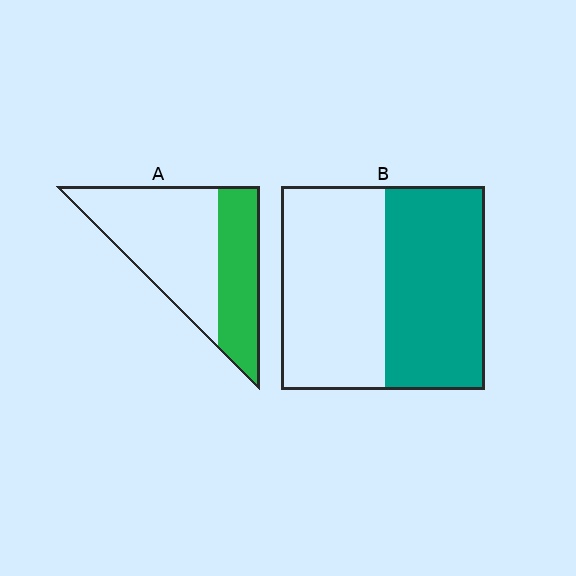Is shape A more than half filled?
No.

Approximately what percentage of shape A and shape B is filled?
A is approximately 35% and B is approximately 50%.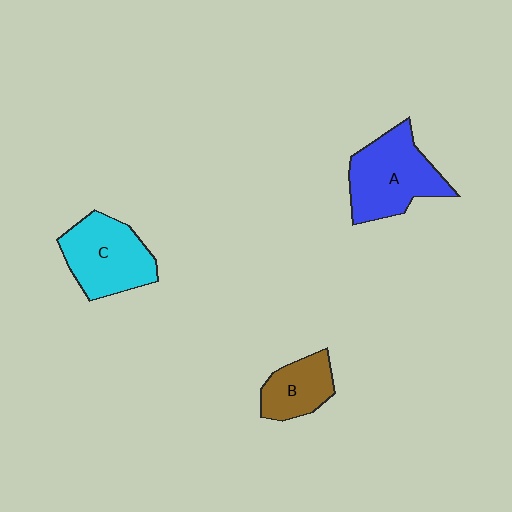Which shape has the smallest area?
Shape B (brown).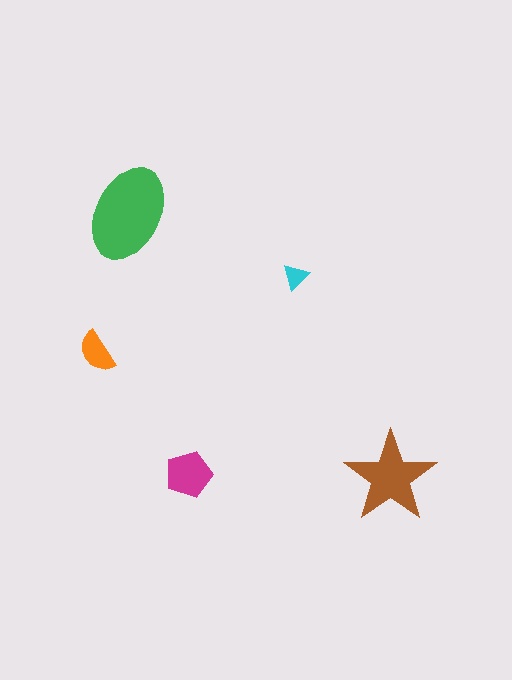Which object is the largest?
The green ellipse.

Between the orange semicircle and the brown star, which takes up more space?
The brown star.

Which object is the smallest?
The cyan triangle.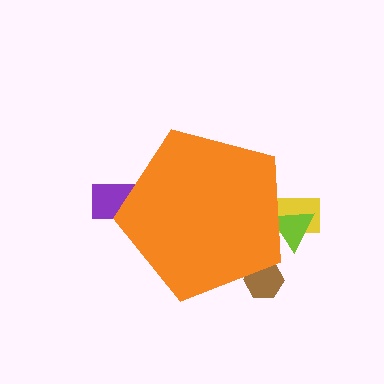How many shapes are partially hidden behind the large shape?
4 shapes are partially hidden.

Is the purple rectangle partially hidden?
Yes, the purple rectangle is partially hidden behind the orange pentagon.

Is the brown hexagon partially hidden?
Yes, the brown hexagon is partially hidden behind the orange pentagon.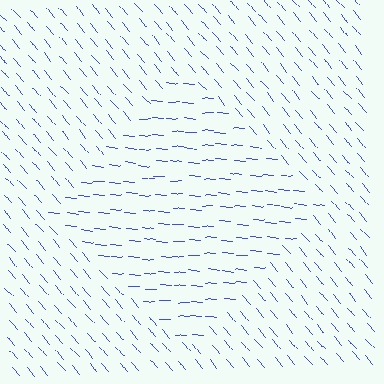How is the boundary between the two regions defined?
The boundary is defined purely by a change in line orientation (approximately 45 degrees difference). All lines are the same color and thickness.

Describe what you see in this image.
The image is filled with small blue line segments. A diamond region in the image has lines oriented differently from the surrounding lines, creating a visible texture boundary.